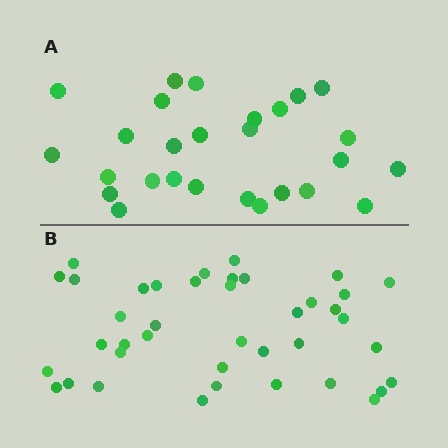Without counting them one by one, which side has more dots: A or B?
Region B (the bottom region) has more dots.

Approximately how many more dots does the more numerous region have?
Region B has approximately 15 more dots than region A.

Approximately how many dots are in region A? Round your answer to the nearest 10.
About 30 dots. (The exact count is 27, which rounds to 30.)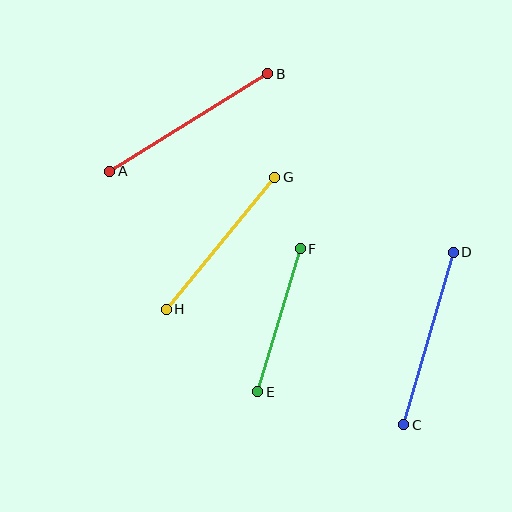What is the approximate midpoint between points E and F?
The midpoint is at approximately (279, 320) pixels.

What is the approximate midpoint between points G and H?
The midpoint is at approximately (221, 243) pixels.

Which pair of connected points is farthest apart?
Points A and B are farthest apart.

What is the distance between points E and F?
The distance is approximately 149 pixels.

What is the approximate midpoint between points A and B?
The midpoint is at approximately (189, 123) pixels.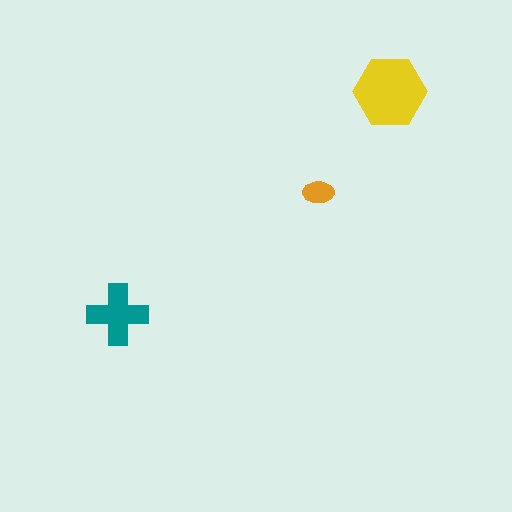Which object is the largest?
The yellow hexagon.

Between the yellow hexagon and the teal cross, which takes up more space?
The yellow hexagon.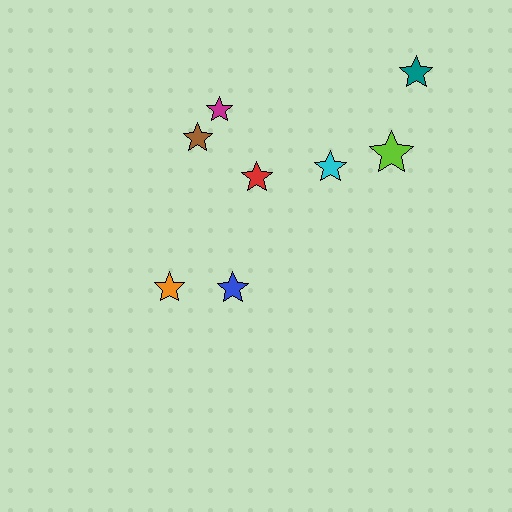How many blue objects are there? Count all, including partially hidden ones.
There is 1 blue object.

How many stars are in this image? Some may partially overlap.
There are 8 stars.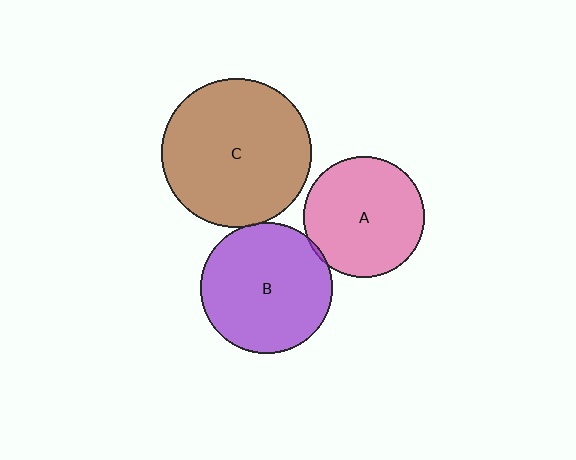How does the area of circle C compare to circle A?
Approximately 1.5 times.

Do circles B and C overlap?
Yes.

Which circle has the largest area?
Circle C (brown).